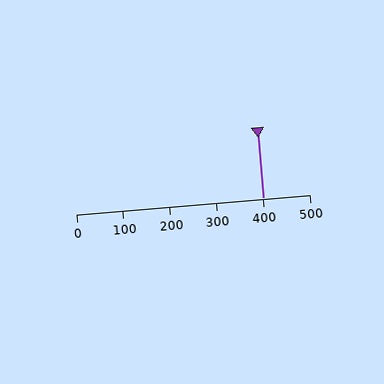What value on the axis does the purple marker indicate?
The marker indicates approximately 400.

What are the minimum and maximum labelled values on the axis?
The axis runs from 0 to 500.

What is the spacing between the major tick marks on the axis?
The major ticks are spaced 100 apart.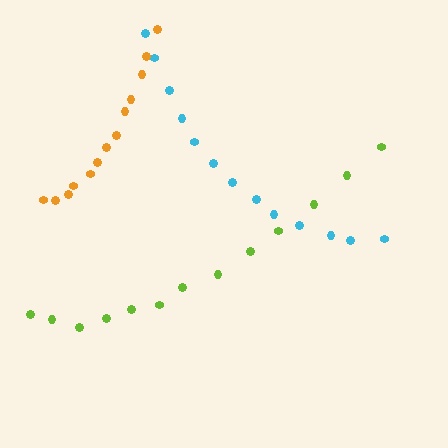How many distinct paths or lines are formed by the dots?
There are 3 distinct paths.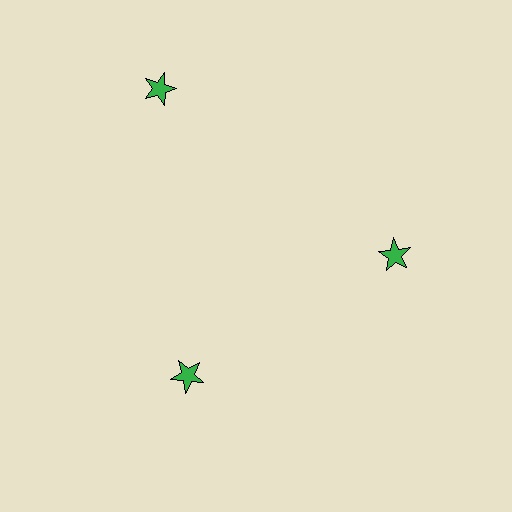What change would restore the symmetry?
The symmetry would be restored by moving it inward, back onto the ring so that all 3 stars sit at equal angles and equal distance from the center.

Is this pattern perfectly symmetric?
No. The 3 green stars are arranged in a ring, but one element near the 11 o'clock position is pushed outward from the center, breaking the 3-fold rotational symmetry.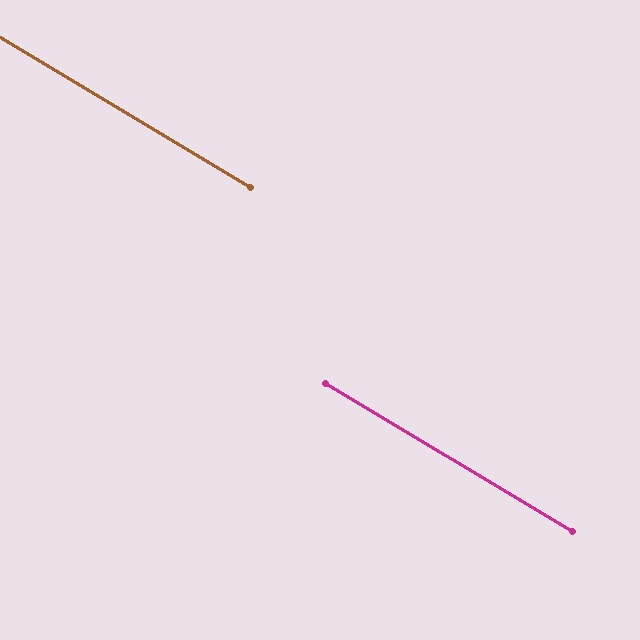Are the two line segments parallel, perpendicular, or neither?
Parallel — their directions differ by only 0.2°.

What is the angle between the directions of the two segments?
Approximately 0 degrees.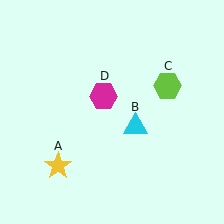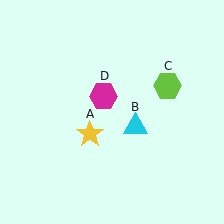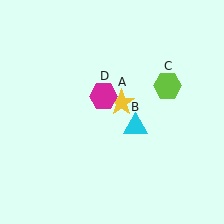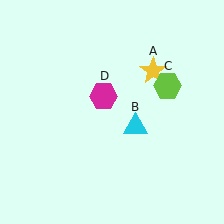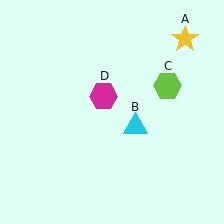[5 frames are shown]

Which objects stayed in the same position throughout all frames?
Cyan triangle (object B) and lime hexagon (object C) and magenta hexagon (object D) remained stationary.